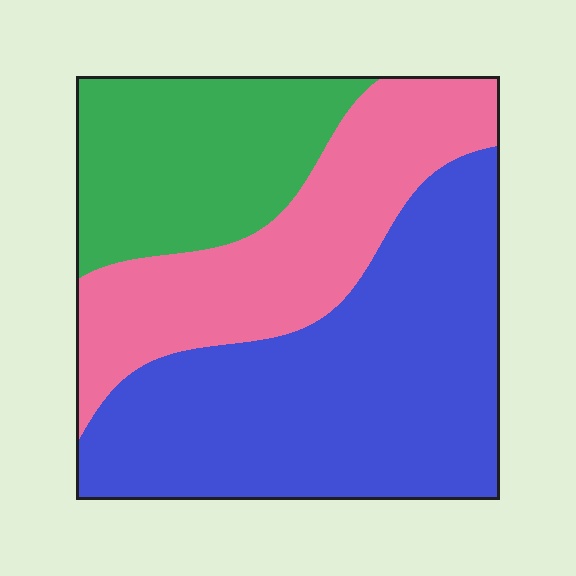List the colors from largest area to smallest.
From largest to smallest: blue, pink, green.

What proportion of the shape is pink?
Pink covers 29% of the shape.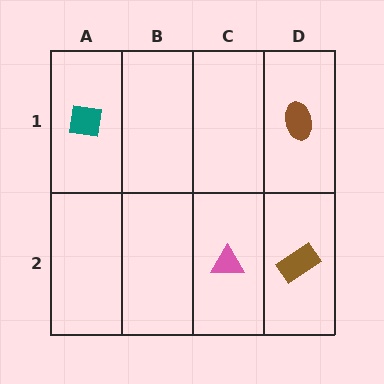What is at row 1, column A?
A teal square.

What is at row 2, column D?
A brown rectangle.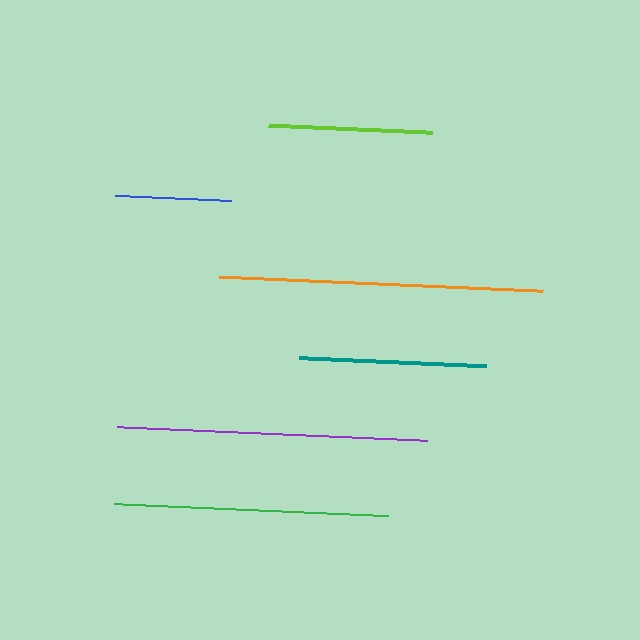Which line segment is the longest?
The orange line is the longest at approximately 324 pixels.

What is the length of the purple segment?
The purple segment is approximately 309 pixels long.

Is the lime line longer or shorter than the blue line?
The lime line is longer than the blue line.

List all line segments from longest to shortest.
From longest to shortest: orange, purple, green, teal, lime, blue.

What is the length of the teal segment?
The teal segment is approximately 187 pixels long.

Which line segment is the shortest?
The blue line is the shortest at approximately 116 pixels.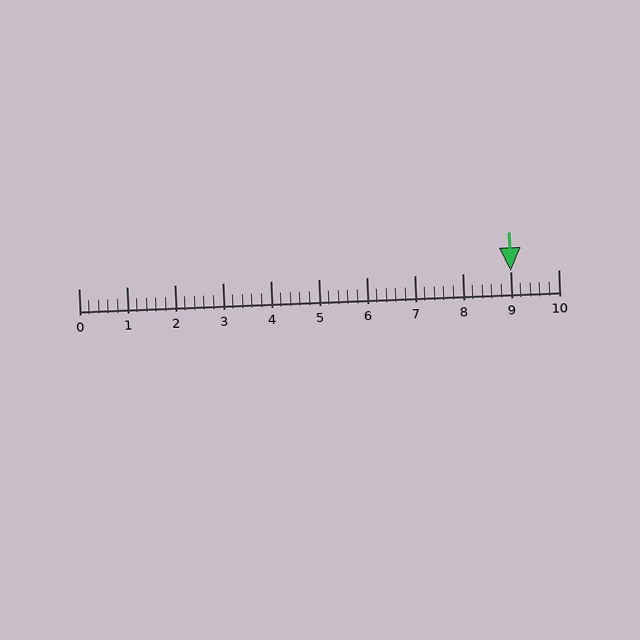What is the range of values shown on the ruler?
The ruler shows values from 0 to 10.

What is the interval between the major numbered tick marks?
The major tick marks are spaced 1 units apart.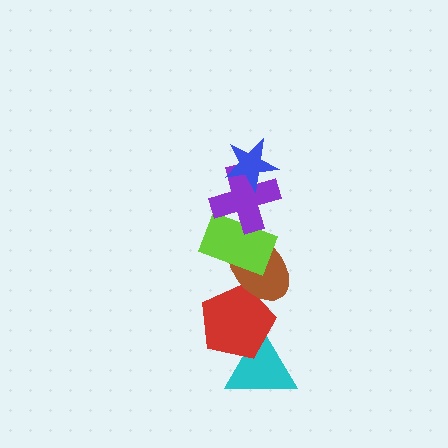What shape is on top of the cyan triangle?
The red pentagon is on top of the cyan triangle.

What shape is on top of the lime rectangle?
The purple cross is on top of the lime rectangle.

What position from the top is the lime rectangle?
The lime rectangle is 3rd from the top.